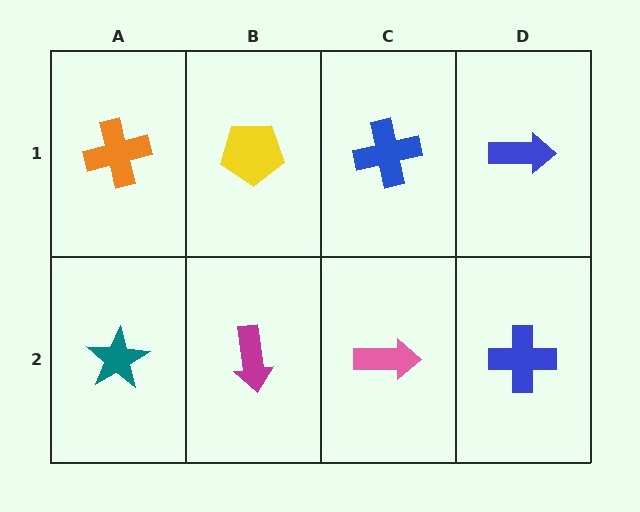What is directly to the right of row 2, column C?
A blue cross.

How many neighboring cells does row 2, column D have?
2.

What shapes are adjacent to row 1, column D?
A blue cross (row 2, column D), a blue cross (row 1, column C).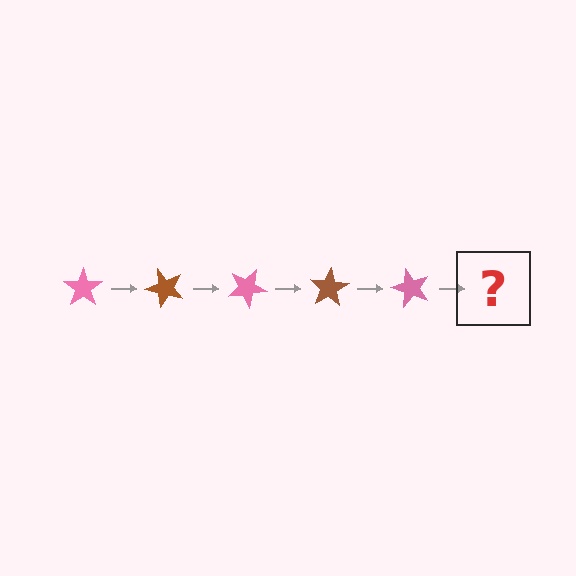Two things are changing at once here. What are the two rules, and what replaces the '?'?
The two rules are that it rotates 50 degrees each step and the color cycles through pink and brown. The '?' should be a brown star, rotated 250 degrees from the start.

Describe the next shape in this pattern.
It should be a brown star, rotated 250 degrees from the start.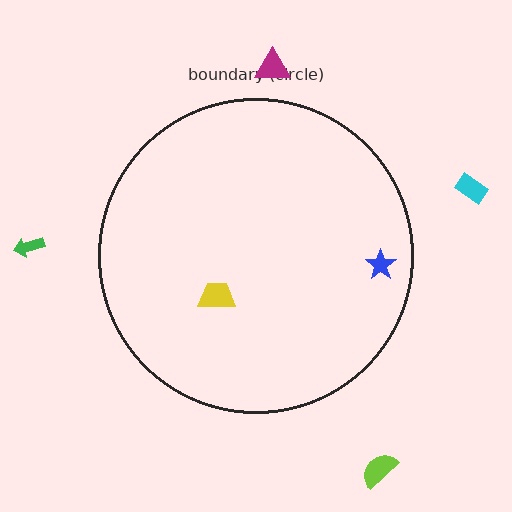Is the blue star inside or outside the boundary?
Inside.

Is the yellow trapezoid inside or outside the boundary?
Inside.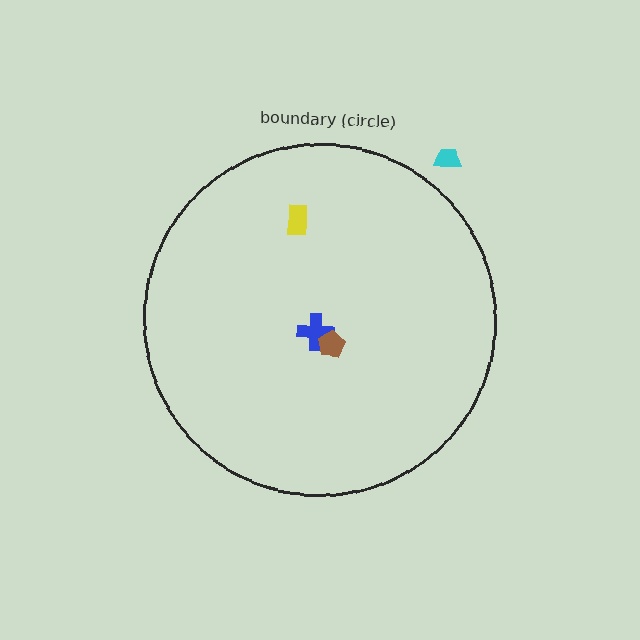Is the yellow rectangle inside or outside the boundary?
Inside.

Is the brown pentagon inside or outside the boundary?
Inside.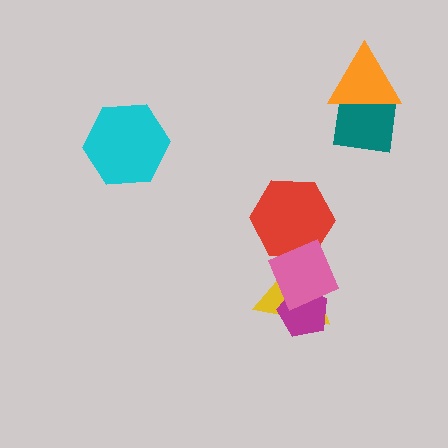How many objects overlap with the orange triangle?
1 object overlaps with the orange triangle.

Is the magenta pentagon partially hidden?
Yes, it is partially covered by another shape.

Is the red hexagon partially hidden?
Yes, it is partially covered by another shape.